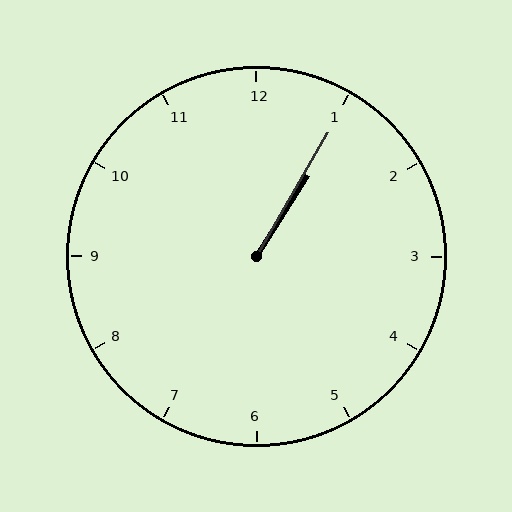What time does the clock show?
1:05.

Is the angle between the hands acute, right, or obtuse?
It is acute.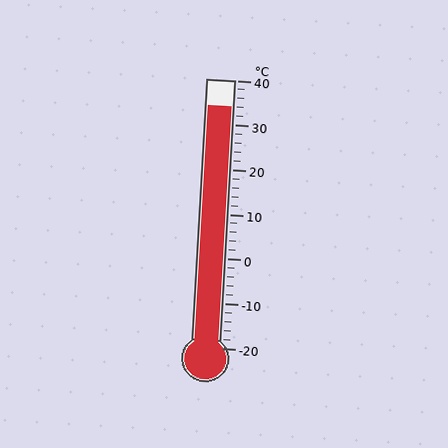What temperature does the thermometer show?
The thermometer shows approximately 34°C.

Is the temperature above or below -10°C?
The temperature is above -10°C.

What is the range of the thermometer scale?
The thermometer scale ranges from -20°C to 40°C.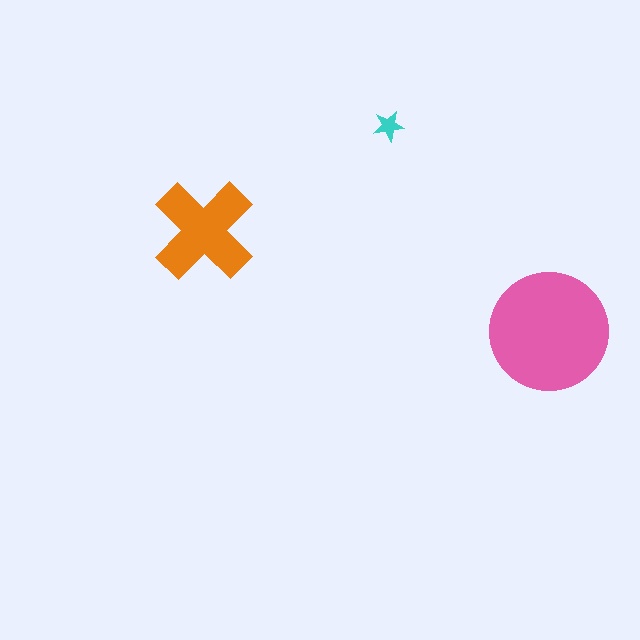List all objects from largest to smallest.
The pink circle, the orange cross, the cyan star.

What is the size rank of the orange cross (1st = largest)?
2nd.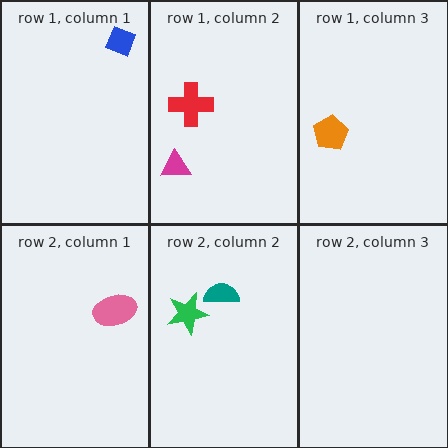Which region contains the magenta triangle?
The row 1, column 2 region.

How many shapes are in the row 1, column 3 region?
1.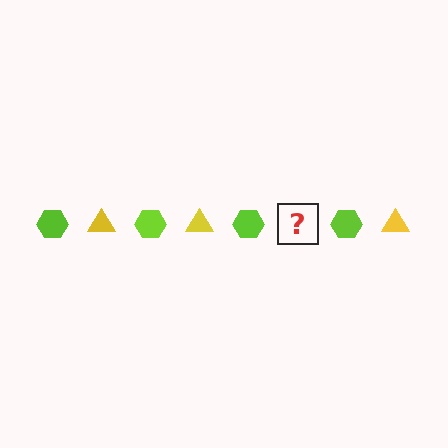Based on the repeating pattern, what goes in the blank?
The blank should be a yellow triangle.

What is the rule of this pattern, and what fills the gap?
The rule is that the pattern alternates between lime hexagon and yellow triangle. The gap should be filled with a yellow triangle.